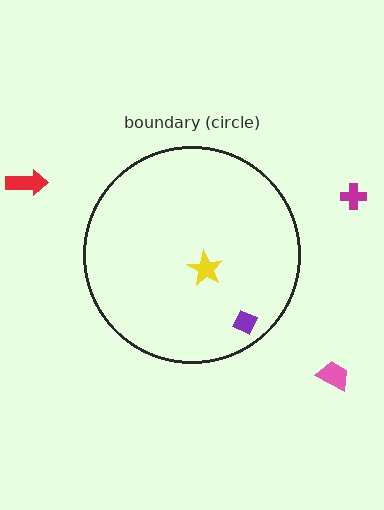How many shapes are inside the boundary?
2 inside, 3 outside.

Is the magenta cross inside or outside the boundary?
Outside.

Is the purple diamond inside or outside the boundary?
Inside.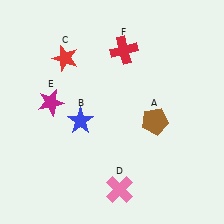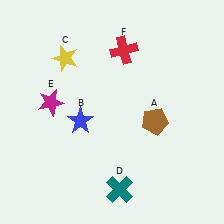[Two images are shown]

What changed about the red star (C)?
In Image 1, C is red. In Image 2, it changed to yellow.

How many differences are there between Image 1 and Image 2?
There are 2 differences between the two images.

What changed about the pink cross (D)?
In Image 1, D is pink. In Image 2, it changed to teal.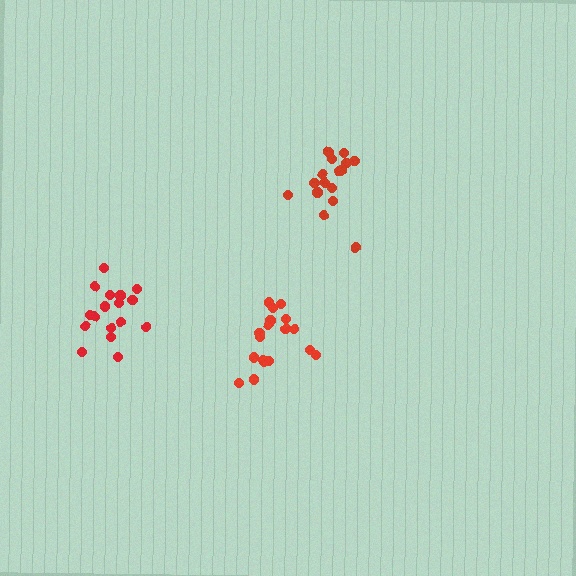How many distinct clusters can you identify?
There are 3 distinct clusters.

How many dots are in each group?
Group 1: 17 dots, Group 2: 17 dots, Group 3: 18 dots (52 total).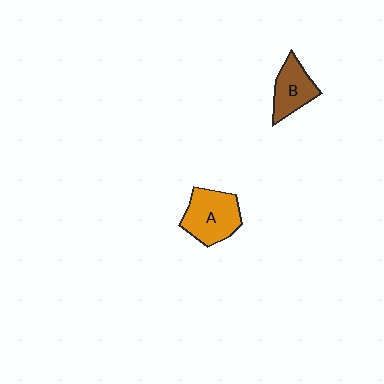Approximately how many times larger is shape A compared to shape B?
Approximately 1.4 times.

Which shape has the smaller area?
Shape B (brown).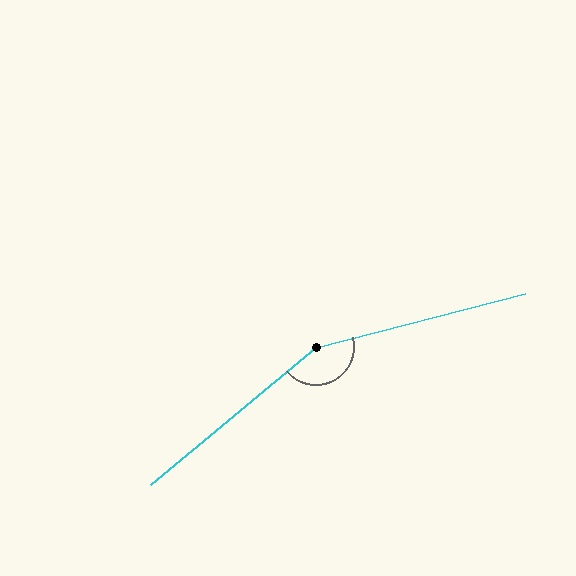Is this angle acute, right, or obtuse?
It is obtuse.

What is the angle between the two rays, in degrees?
Approximately 154 degrees.